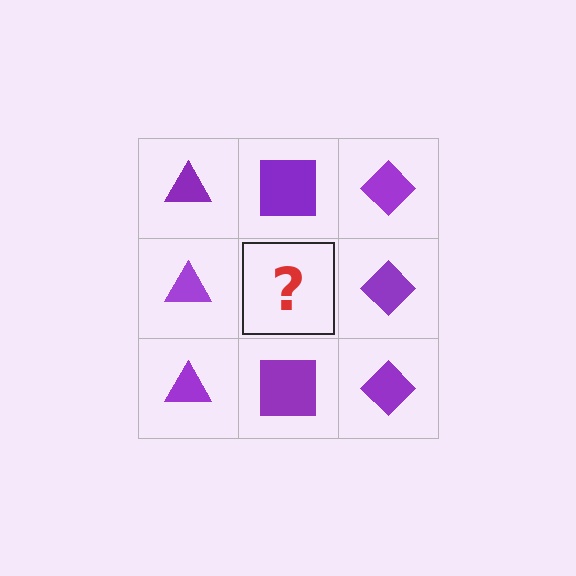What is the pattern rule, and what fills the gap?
The rule is that each column has a consistent shape. The gap should be filled with a purple square.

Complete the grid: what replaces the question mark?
The question mark should be replaced with a purple square.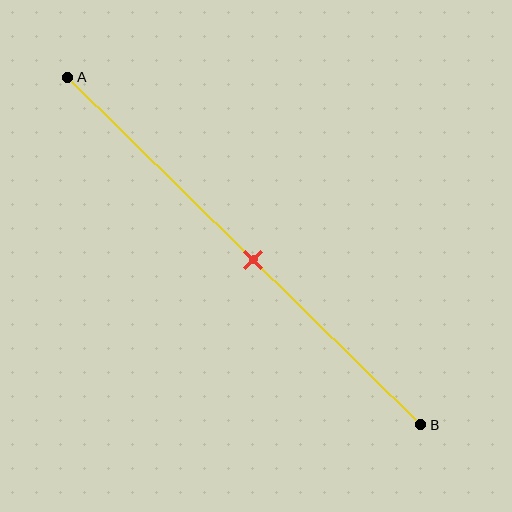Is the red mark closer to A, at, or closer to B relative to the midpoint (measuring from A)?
The red mark is approximately at the midpoint of segment AB.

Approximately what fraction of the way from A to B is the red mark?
The red mark is approximately 50% of the way from A to B.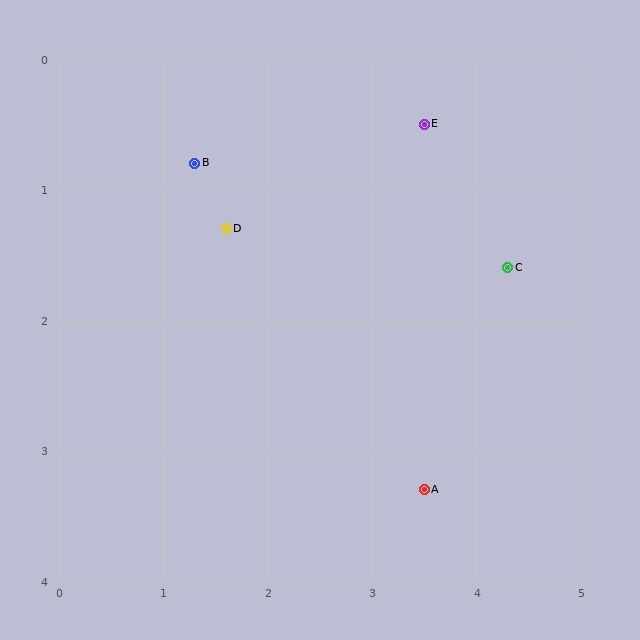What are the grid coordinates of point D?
Point D is at approximately (1.6, 1.3).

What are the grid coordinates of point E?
Point E is at approximately (3.5, 0.5).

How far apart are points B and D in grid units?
Points B and D are about 0.6 grid units apart.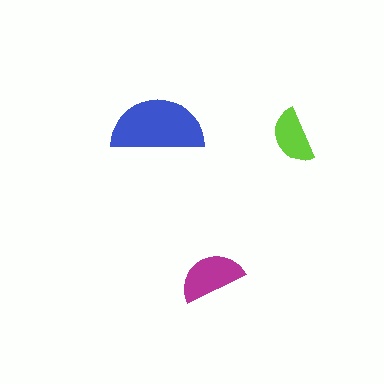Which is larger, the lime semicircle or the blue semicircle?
The blue one.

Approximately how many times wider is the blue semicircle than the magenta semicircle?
About 1.5 times wider.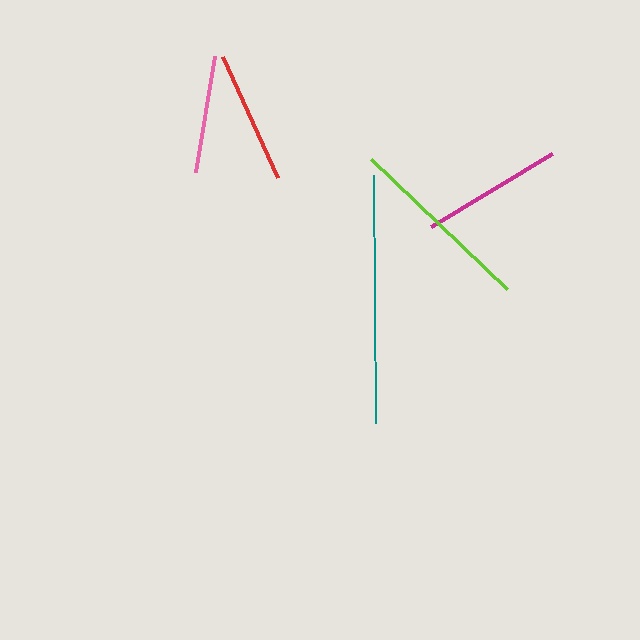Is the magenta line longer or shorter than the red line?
The magenta line is longer than the red line.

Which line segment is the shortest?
The pink line is the shortest at approximately 118 pixels.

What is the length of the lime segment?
The lime segment is approximately 188 pixels long.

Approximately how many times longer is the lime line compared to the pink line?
The lime line is approximately 1.6 times the length of the pink line.